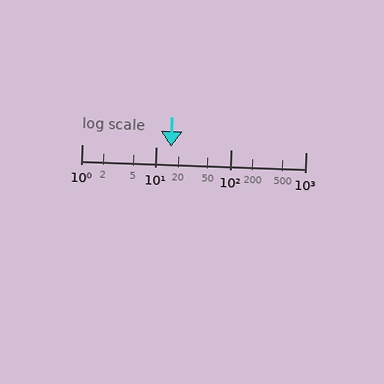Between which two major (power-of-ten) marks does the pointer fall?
The pointer is between 10 and 100.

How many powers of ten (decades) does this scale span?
The scale spans 3 decades, from 1 to 1000.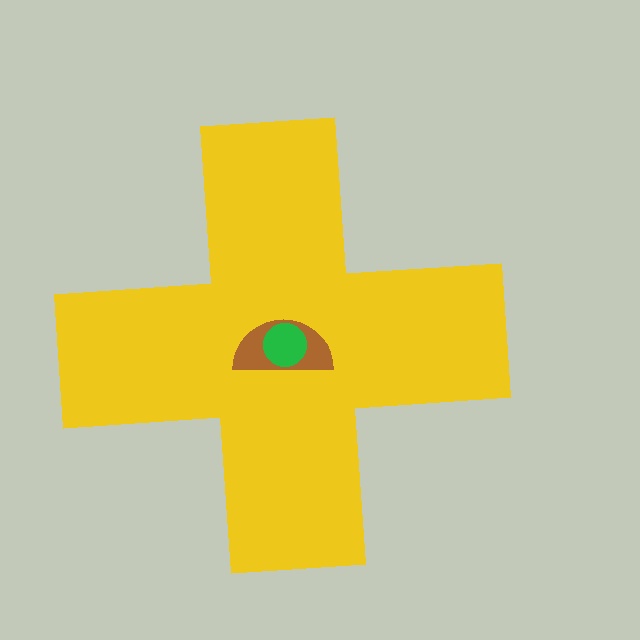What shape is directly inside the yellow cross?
The brown semicircle.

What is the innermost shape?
The green circle.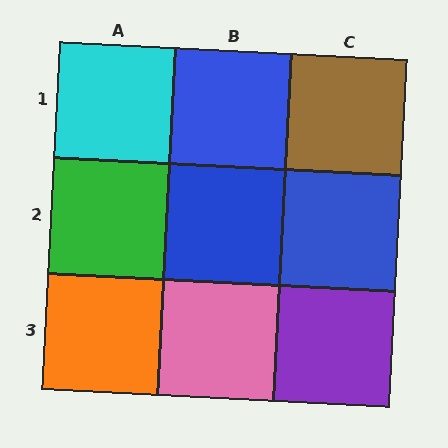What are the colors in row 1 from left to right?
Cyan, blue, brown.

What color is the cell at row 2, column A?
Green.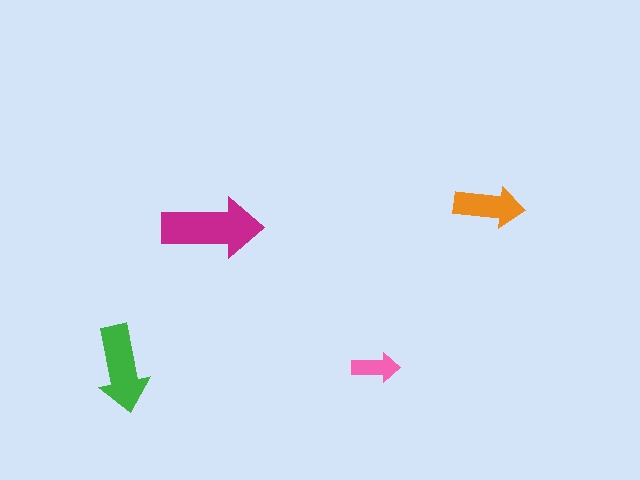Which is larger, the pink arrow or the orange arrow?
The orange one.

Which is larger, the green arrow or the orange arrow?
The green one.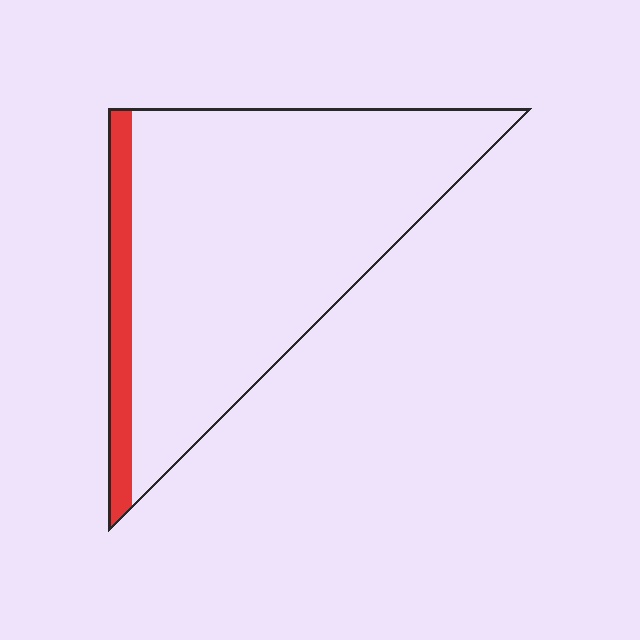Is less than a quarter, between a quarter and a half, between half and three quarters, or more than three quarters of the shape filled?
Less than a quarter.